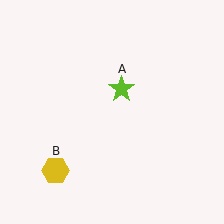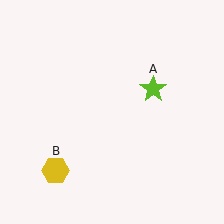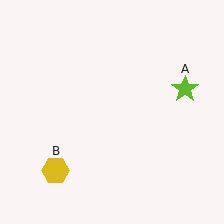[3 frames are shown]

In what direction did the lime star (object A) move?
The lime star (object A) moved right.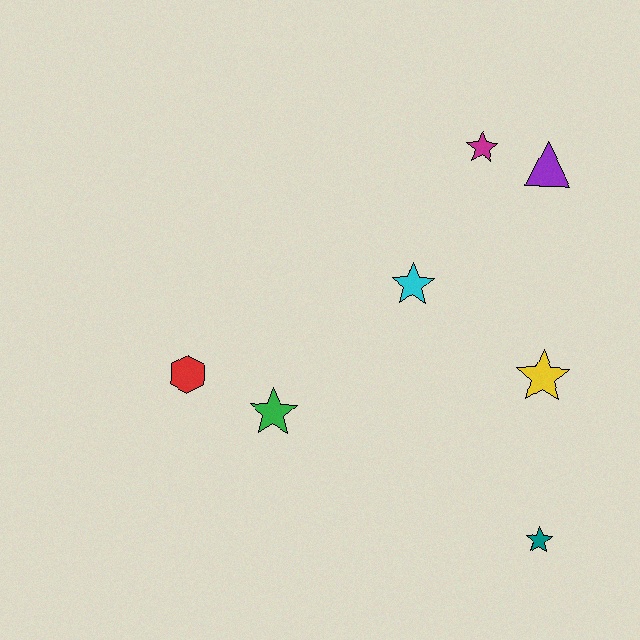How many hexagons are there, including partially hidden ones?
There is 1 hexagon.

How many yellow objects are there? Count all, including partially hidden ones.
There is 1 yellow object.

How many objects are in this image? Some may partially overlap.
There are 7 objects.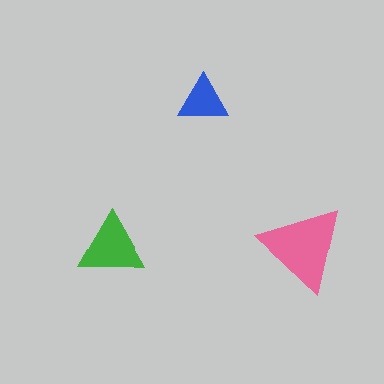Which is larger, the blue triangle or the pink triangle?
The pink one.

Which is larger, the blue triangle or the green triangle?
The green one.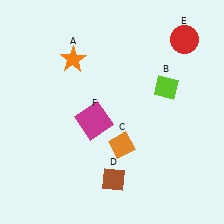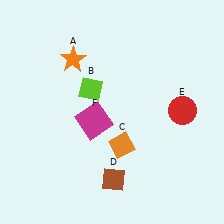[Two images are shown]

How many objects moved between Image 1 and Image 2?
2 objects moved between the two images.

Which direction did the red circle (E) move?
The red circle (E) moved down.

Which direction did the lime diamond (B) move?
The lime diamond (B) moved left.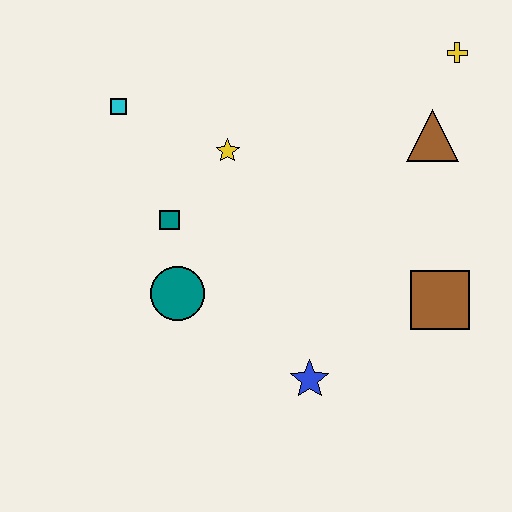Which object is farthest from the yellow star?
The brown square is farthest from the yellow star.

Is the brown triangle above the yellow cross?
No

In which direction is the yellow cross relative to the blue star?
The yellow cross is above the blue star.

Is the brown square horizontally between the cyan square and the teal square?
No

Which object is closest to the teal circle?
The teal square is closest to the teal circle.